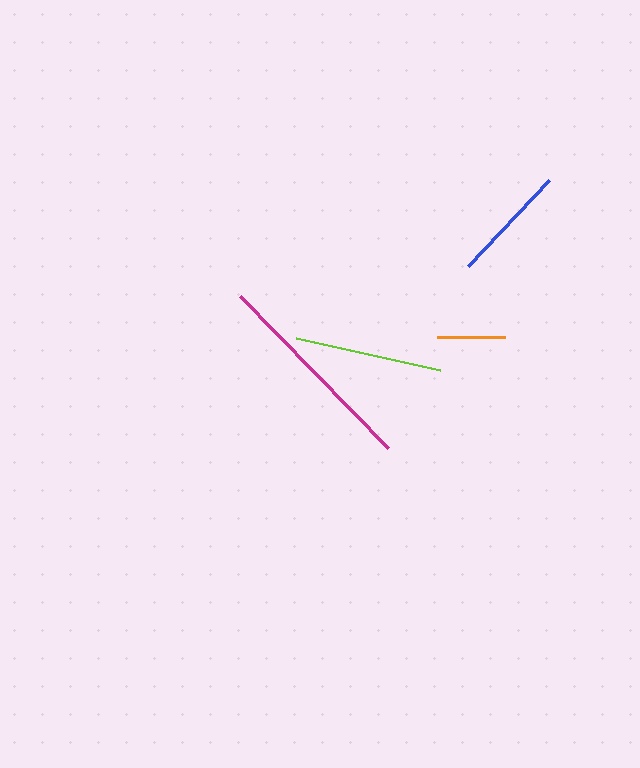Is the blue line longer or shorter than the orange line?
The blue line is longer than the orange line.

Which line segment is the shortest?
The orange line is the shortest at approximately 68 pixels.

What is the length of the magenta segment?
The magenta segment is approximately 212 pixels long.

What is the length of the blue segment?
The blue segment is approximately 118 pixels long.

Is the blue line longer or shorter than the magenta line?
The magenta line is longer than the blue line.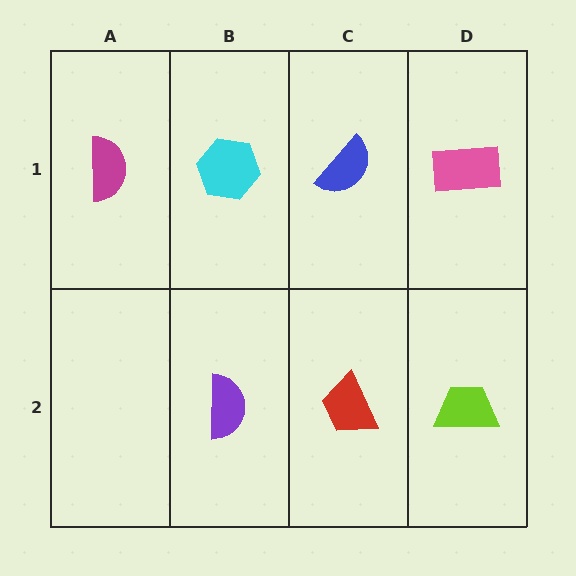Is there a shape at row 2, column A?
No, that cell is empty.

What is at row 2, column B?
A purple semicircle.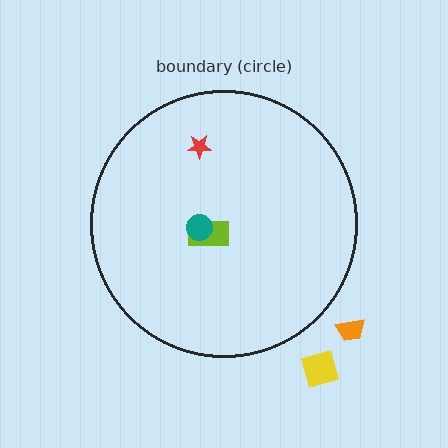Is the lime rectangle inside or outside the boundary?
Inside.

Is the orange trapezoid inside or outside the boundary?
Outside.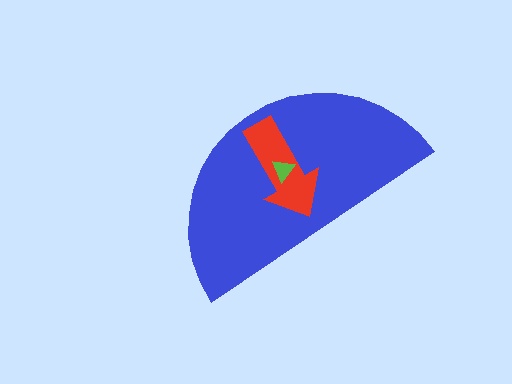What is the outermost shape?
The blue semicircle.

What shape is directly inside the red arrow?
The lime triangle.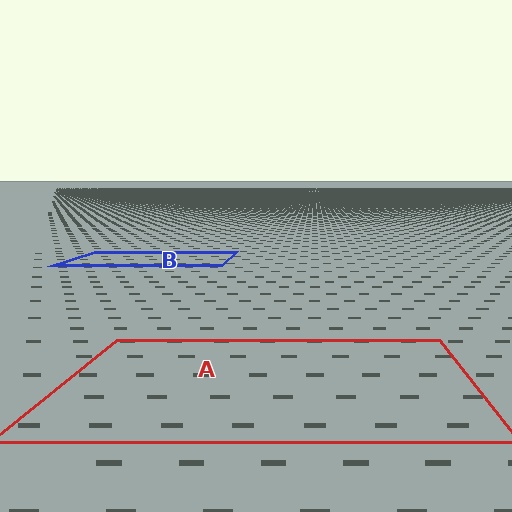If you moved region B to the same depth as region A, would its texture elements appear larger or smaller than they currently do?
They would appear larger. At a closer depth, the same texture elements are projected at a bigger on-screen size.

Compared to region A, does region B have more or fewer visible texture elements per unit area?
Region B has more texture elements per unit area — they are packed more densely because it is farther away.